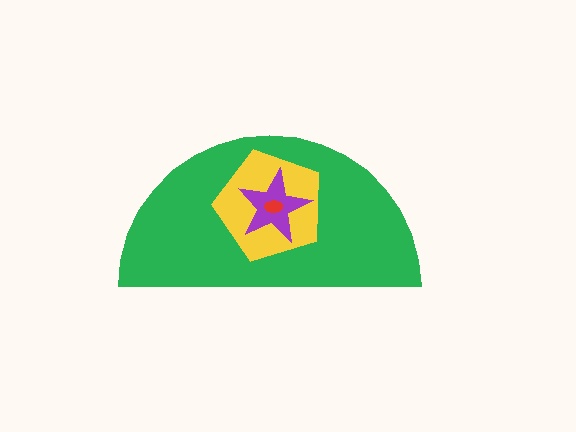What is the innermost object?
The red ellipse.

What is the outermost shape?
The green semicircle.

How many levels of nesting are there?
4.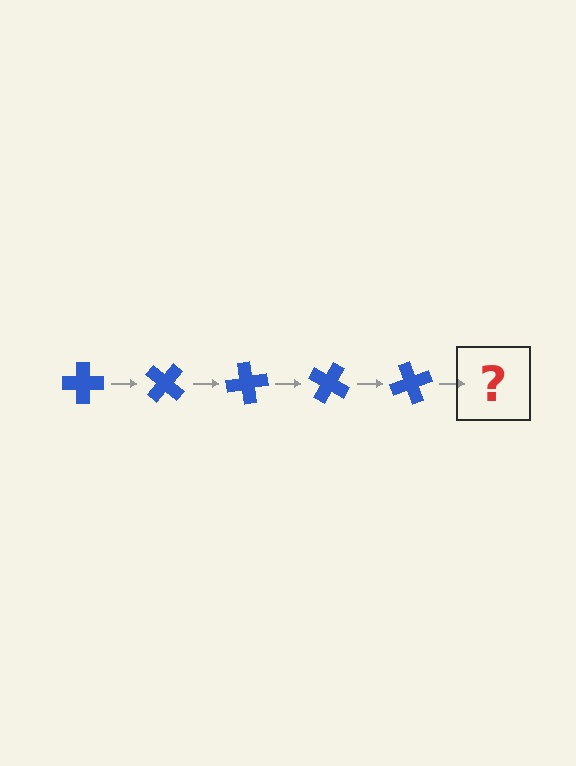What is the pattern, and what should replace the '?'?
The pattern is that the cross rotates 40 degrees each step. The '?' should be a blue cross rotated 200 degrees.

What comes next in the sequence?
The next element should be a blue cross rotated 200 degrees.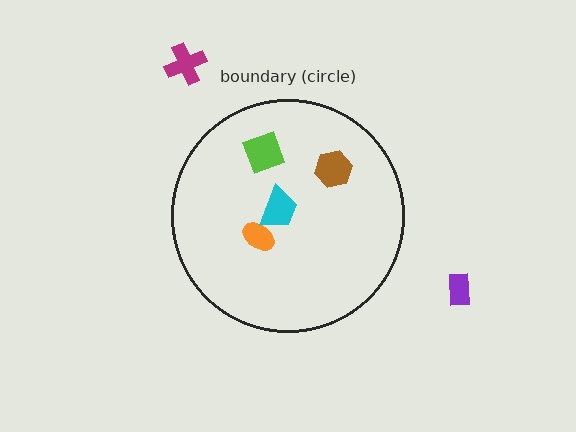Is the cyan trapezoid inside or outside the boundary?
Inside.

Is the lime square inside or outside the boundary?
Inside.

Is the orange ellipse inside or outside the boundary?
Inside.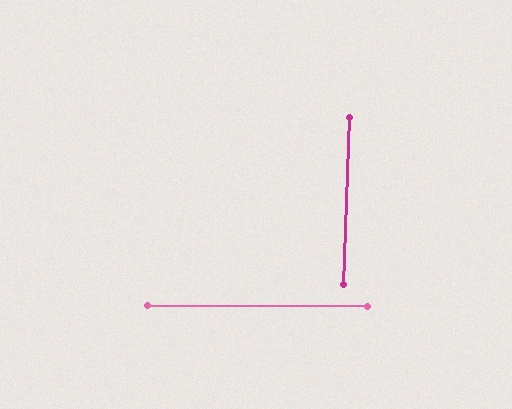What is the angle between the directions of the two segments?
Approximately 88 degrees.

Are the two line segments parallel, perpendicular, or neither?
Perpendicular — they meet at approximately 88°.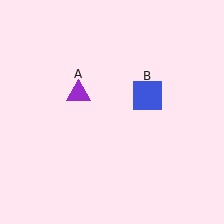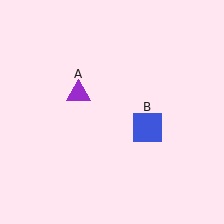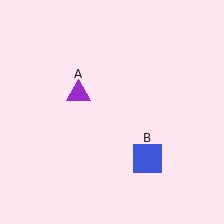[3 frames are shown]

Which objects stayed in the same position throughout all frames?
Purple triangle (object A) remained stationary.